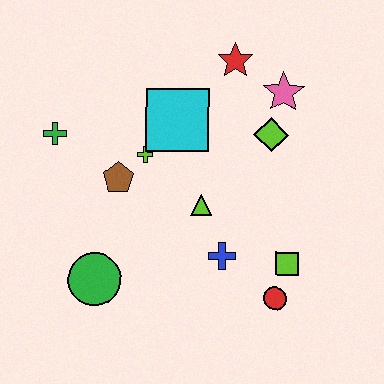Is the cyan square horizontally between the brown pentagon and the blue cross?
Yes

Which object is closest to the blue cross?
The lime triangle is closest to the blue cross.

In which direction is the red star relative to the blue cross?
The red star is above the blue cross.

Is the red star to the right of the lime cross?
Yes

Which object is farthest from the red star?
The green circle is farthest from the red star.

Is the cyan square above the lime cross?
Yes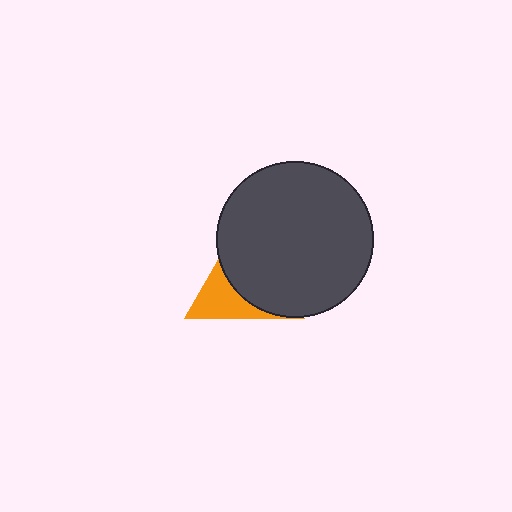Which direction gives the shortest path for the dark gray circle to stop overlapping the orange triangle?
Moving toward the upper-right gives the shortest separation.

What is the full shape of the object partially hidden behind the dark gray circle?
The partially hidden object is an orange triangle.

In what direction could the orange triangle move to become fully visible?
The orange triangle could move toward the lower-left. That would shift it out from behind the dark gray circle entirely.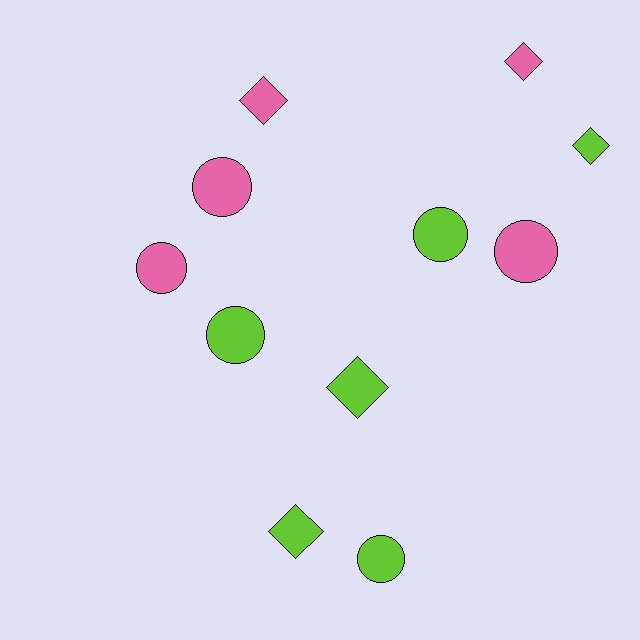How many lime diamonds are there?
There are 3 lime diamonds.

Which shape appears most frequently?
Circle, with 6 objects.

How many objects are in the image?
There are 11 objects.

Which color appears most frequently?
Lime, with 6 objects.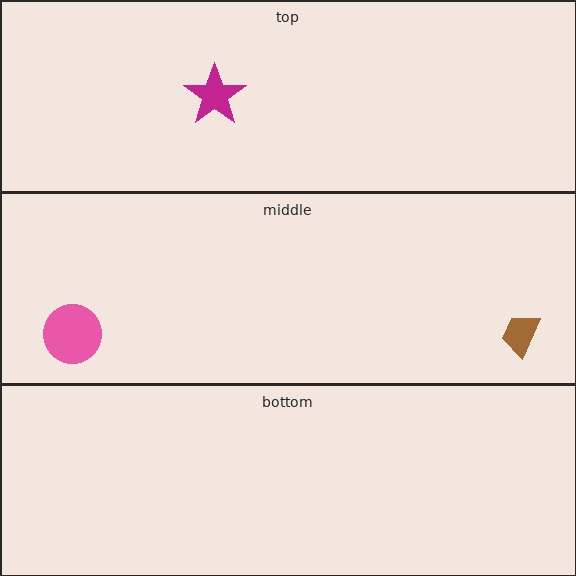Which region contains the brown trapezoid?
The middle region.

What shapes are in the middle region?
The brown trapezoid, the pink circle.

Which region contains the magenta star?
The top region.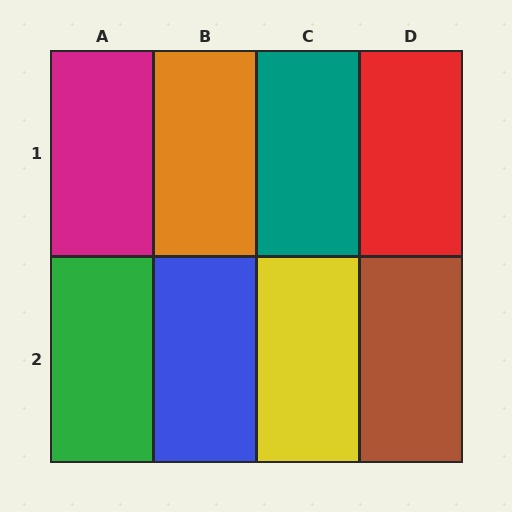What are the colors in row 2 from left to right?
Green, blue, yellow, brown.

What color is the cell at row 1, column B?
Orange.